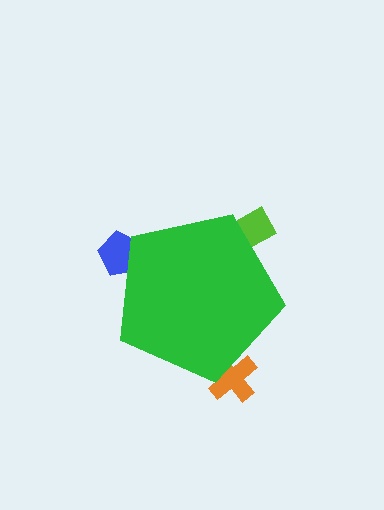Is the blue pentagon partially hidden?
Yes, the blue pentagon is partially hidden behind the green pentagon.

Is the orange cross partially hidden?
Yes, the orange cross is partially hidden behind the green pentagon.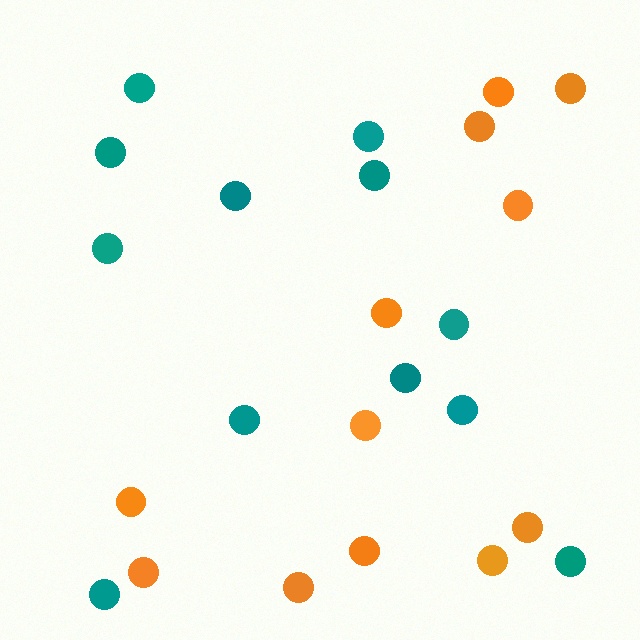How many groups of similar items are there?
There are 2 groups: one group of teal circles (12) and one group of orange circles (12).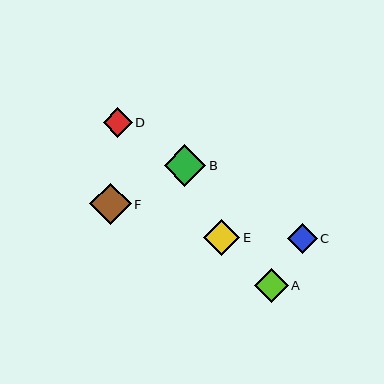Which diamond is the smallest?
Diamond D is the smallest with a size of approximately 29 pixels.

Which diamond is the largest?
Diamond B is the largest with a size of approximately 42 pixels.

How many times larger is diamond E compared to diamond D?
Diamond E is approximately 1.2 times the size of diamond D.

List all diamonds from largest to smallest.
From largest to smallest: B, F, E, A, C, D.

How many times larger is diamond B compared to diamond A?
Diamond B is approximately 1.2 times the size of diamond A.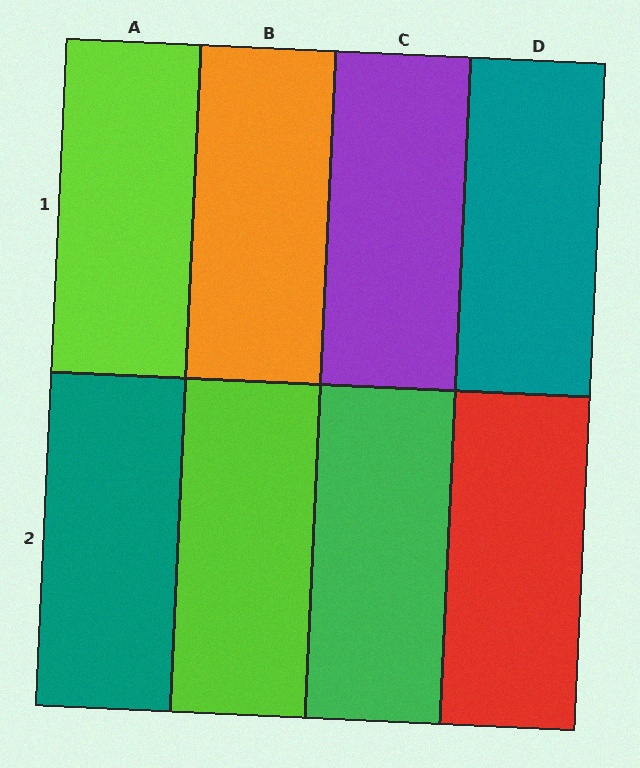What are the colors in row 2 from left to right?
Teal, lime, green, red.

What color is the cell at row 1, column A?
Lime.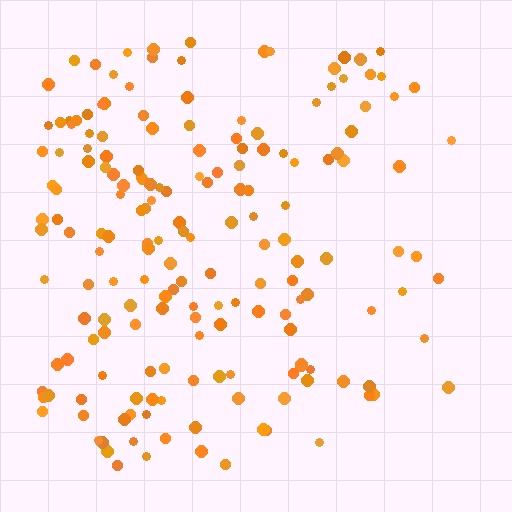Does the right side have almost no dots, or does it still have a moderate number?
Still a moderate number, just noticeably fewer than the left.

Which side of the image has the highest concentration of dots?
The left.